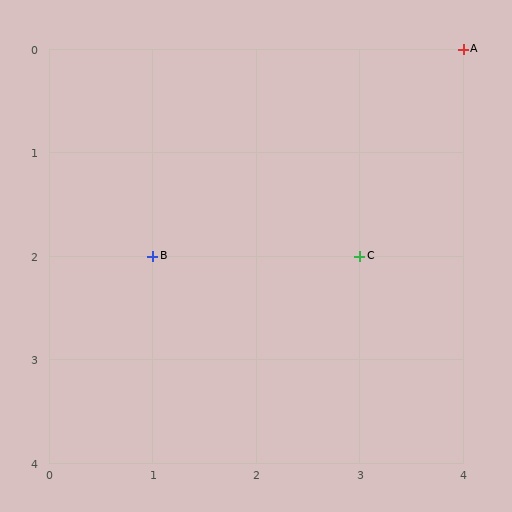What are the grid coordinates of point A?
Point A is at grid coordinates (4, 0).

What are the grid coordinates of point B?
Point B is at grid coordinates (1, 2).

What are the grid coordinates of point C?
Point C is at grid coordinates (3, 2).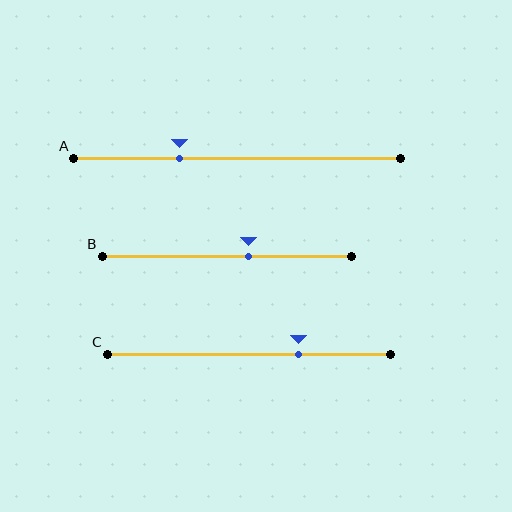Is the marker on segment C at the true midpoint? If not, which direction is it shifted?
No, the marker on segment C is shifted to the right by about 17% of the segment length.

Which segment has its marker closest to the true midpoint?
Segment B has its marker closest to the true midpoint.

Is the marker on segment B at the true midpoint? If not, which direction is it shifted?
No, the marker on segment B is shifted to the right by about 9% of the segment length.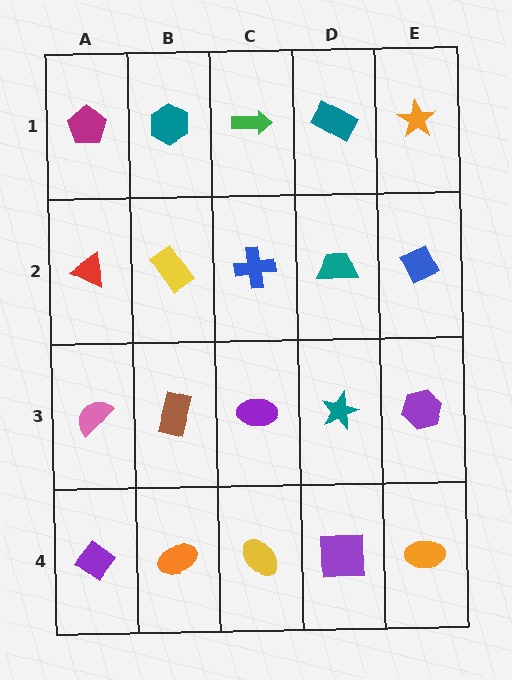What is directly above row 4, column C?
A purple ellipse.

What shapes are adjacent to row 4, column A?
A pink semicircle (row 3, column A), an orange ellipse (row 4, column B).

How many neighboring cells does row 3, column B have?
4.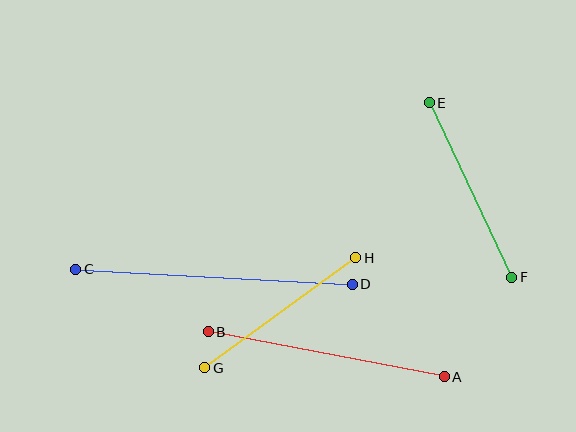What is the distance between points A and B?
The distance is approximately 241 pixels.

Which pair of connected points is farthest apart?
Points C and D are farthest apart.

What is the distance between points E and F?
The distance is approximately 193 pixels.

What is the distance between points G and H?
The distance is approximately 187 pixels.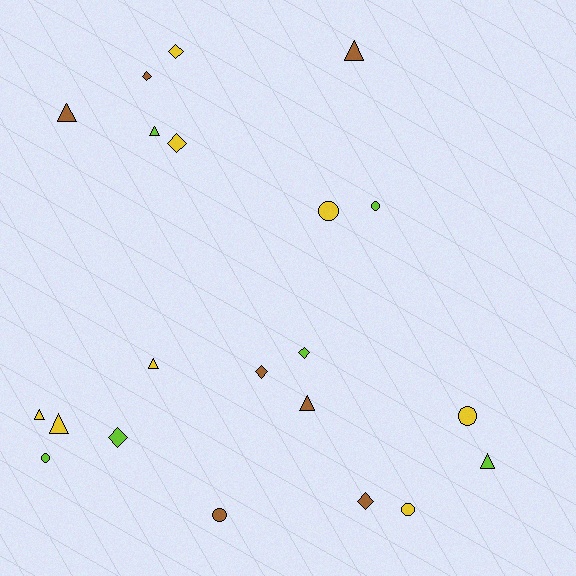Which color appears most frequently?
Yellow, with 8 objects.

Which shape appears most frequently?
Triangle, with 8 objects.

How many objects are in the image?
There are 21 objects.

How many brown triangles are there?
There are 3 brown triangles.